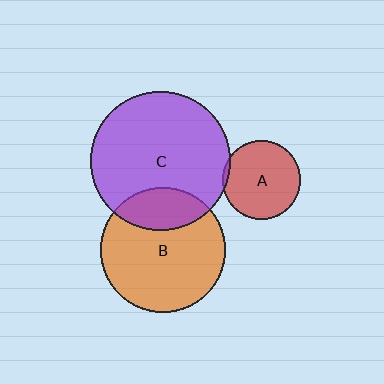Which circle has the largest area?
Circle C (purple).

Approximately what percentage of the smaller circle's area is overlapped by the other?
Approximately 25%.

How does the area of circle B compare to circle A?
Approximately 2.6 times.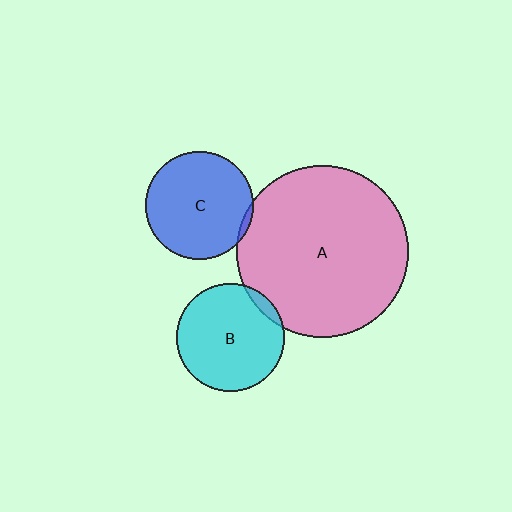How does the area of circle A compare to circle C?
Approximately 2.5 times.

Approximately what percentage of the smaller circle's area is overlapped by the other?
Approximately 5%.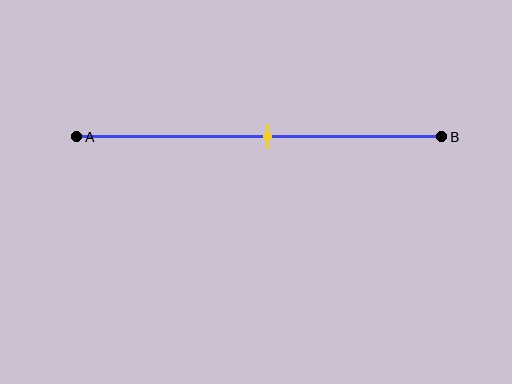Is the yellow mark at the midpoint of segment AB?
Yes, the mark is approximately at the midpoint.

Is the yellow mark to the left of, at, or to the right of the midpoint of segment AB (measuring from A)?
The yellow mark is approximately at the midpoint of segment AB.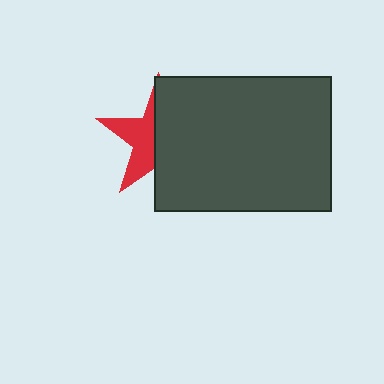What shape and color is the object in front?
The object in front is a dark gray rectangle.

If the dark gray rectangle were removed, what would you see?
You would see the complete red star.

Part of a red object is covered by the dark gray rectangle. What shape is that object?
It is a star.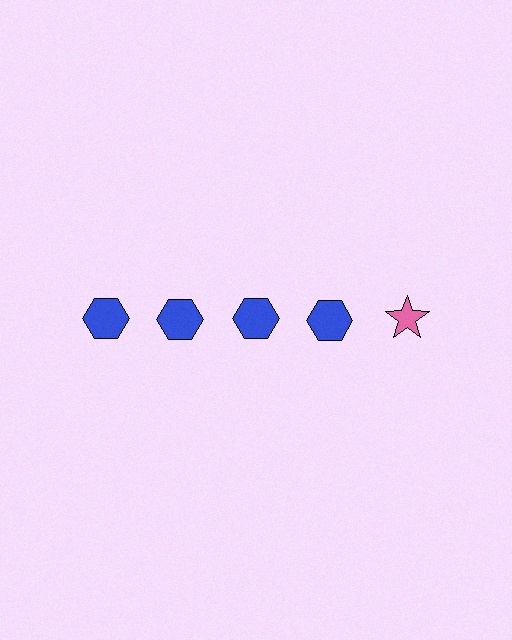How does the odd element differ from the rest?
It differs in both color (pink instead of blue) and shape (star instead of hexagon).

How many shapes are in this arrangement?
There are 5 shapes arranged in a grid pattern.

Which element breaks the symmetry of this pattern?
The pink star in the top row, rightmost column breaks the symmetry. All other shapes are blue hexagons.